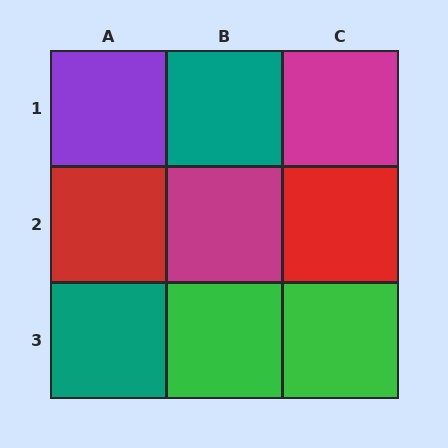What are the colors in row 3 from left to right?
Teal, green, green.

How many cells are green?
2 cells are green.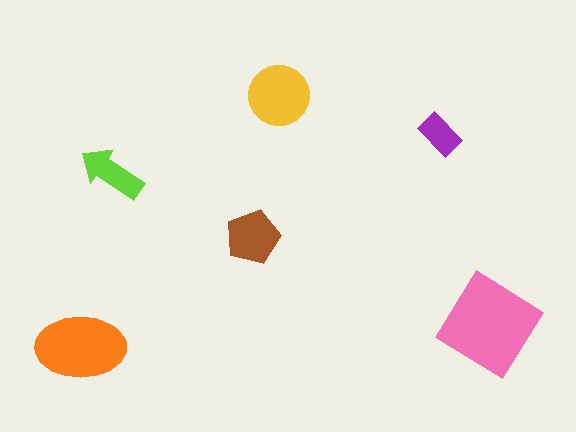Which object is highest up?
The yellow circle is topmost.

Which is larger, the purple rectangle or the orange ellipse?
The orange ellipse.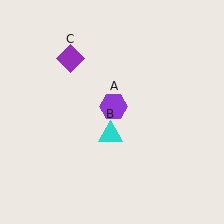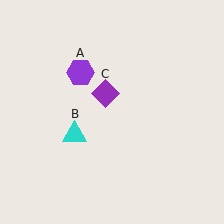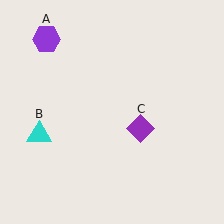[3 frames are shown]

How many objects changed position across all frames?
3 objects changed position: purple hexagon (object A), cyan triangle (object B), purple diamond (object C).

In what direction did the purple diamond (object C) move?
The purple diamond (object C) moved down and to the right.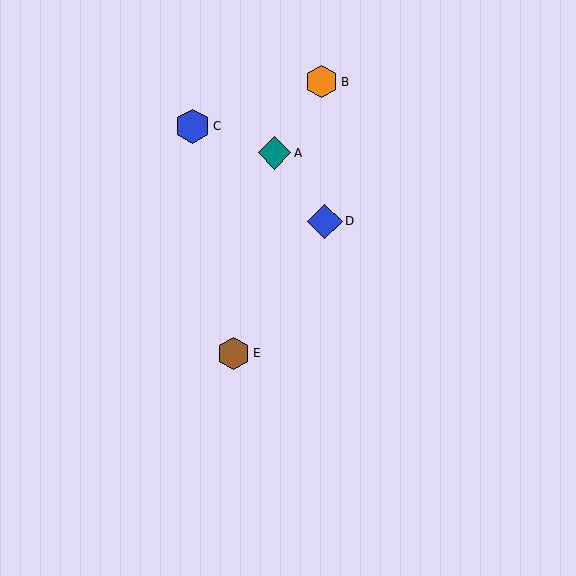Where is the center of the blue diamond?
The center of the blue diamond is at (325, 221).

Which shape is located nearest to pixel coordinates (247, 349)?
The brown hexagon (labeled E) at (234, 353) is nearest to that location.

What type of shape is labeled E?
Shape E is a brown hexagon.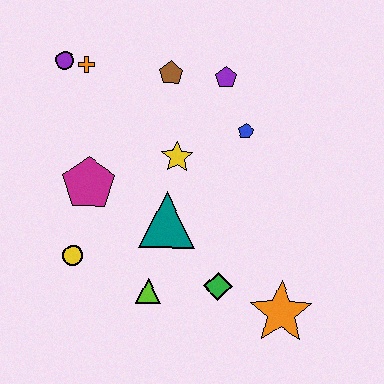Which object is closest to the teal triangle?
The yellow star is closest to the teal triangle.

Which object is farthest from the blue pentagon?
The yellow circle is farthest from the blue pentagon.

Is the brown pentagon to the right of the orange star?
No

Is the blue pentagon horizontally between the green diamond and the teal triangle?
No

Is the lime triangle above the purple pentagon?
No